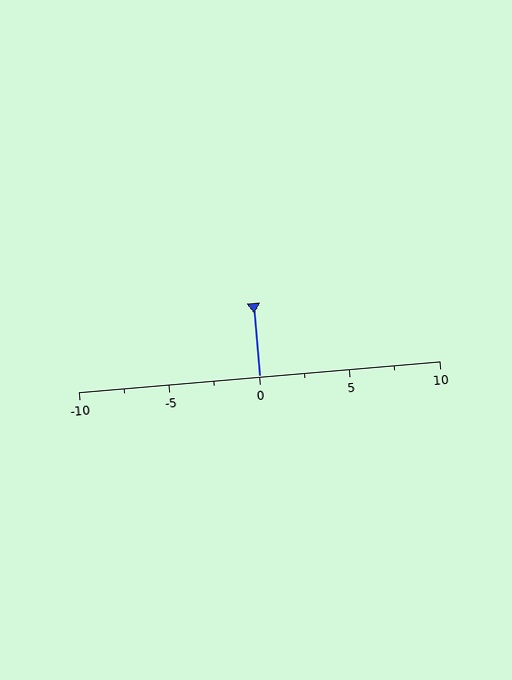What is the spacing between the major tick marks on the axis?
The major ticks are spaced 5 apart.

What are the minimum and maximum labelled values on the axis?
The axis runs from -10 to 10.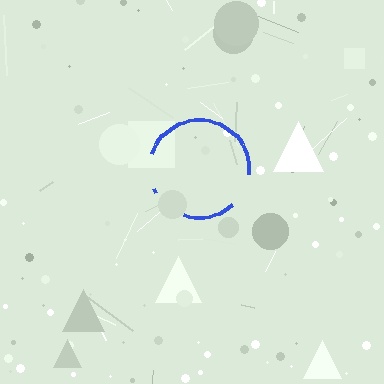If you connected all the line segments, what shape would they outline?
They would outline a circle.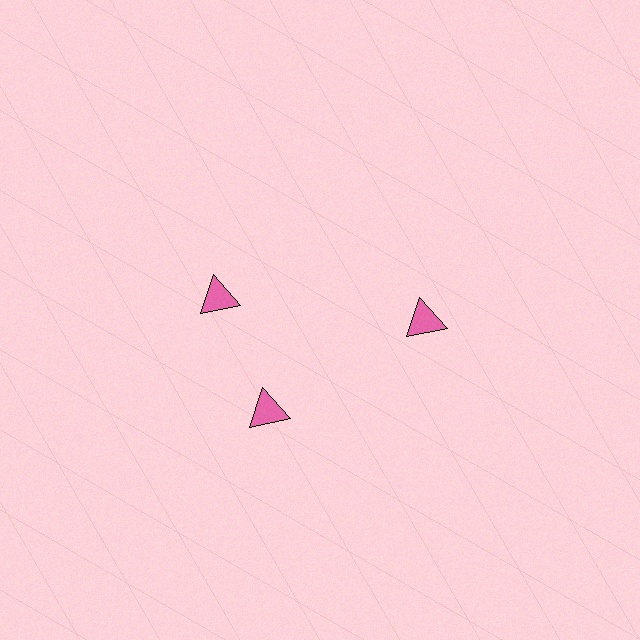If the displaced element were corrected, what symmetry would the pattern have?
It would have 3-fold rotational symmetry — the pattern would map onto itself every 120 degrees.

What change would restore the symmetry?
The symmetry would be restored by rotating it back into even spacing with its neighbors so that all 3 triangles sit at equal angles and equal distance from the center.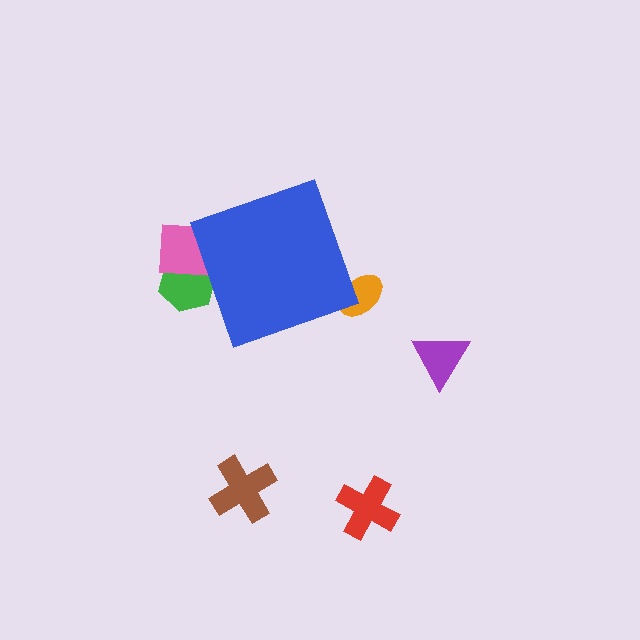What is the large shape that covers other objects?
A blue diamond.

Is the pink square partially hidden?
Yes, the pink square is partially hidden behind the blue diamond.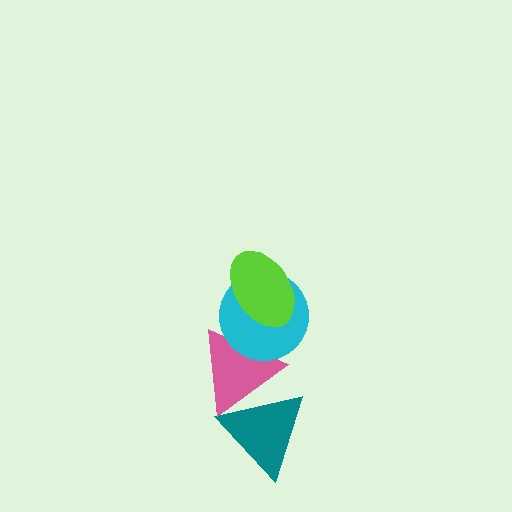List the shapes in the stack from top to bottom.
From top to bottom: the lime ellipse, the cyan circle, the pink triangle, the teal triangle.